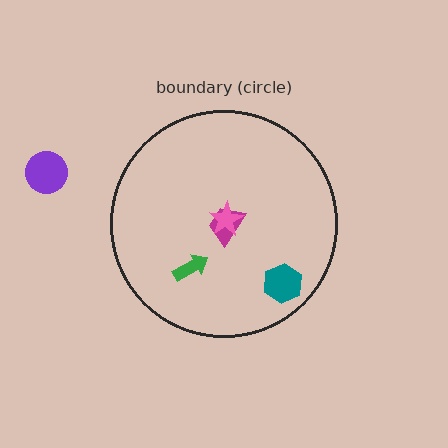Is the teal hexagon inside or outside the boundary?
Inside.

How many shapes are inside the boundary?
4 inside, 1 outside.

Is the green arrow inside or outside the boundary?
Inside.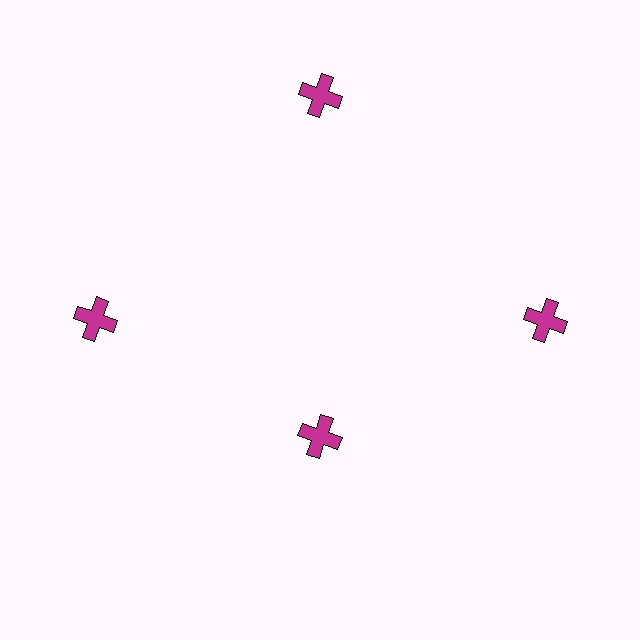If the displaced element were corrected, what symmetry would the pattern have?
It would have 4-fold rotational symmetry — the pattern would map onto itself every 90 degrees.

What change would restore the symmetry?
The symmetry would be restored by moving it outward, back onto the ring so that all 4 crosses sit at equal angles and equal distance from the center.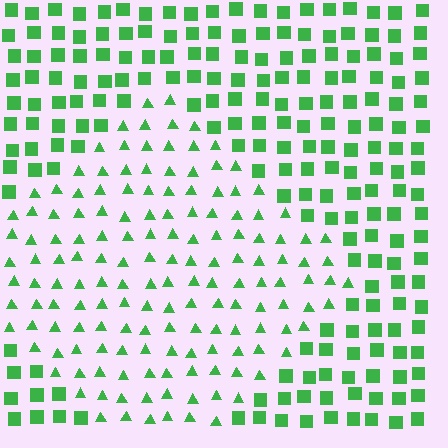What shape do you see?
I see a diamond.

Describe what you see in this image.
The image is filled with small green elements arranged in a uniform grid. A diamond-shaped region contains triangles, while the surrounding area contains squares. The boundary is defined purely by the change in element shape.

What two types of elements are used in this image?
The image uses triangles inside the diamond region and squares outside it.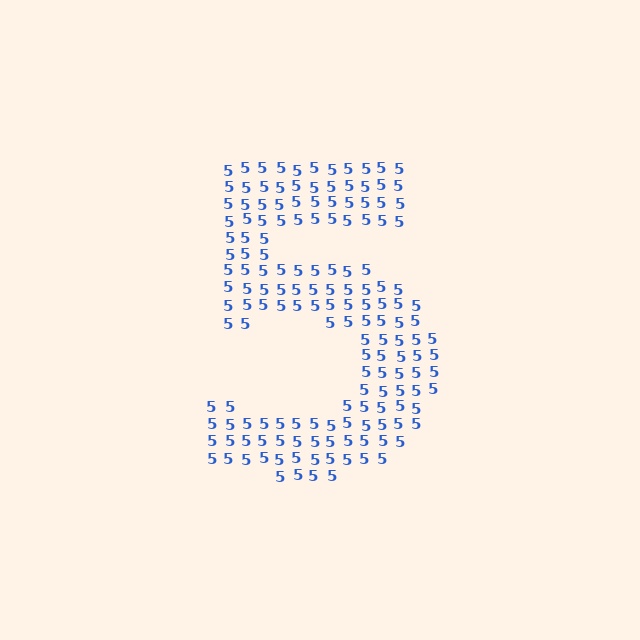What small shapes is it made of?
It is made of small digit 5's.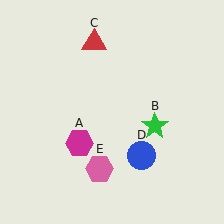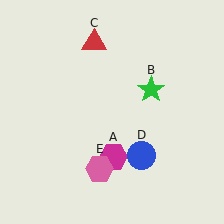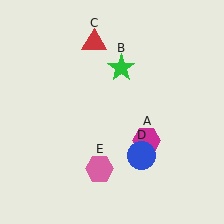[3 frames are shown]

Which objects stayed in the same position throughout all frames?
Red triangle (object C) and blue circle (object D) and pink hexagon (object E) remained stationary.